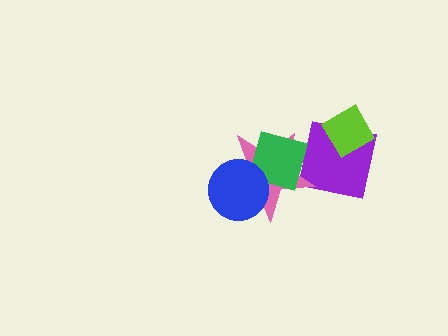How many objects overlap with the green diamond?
3 objects overlap with the green diamond.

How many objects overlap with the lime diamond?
1 object overlaps with the lime diamond.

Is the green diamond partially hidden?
Yes, it is partially covered by another shape.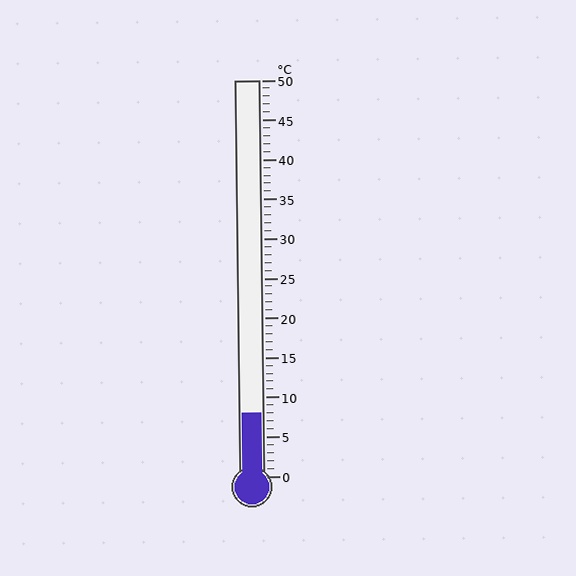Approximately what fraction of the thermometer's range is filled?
The thermometer is filled to approximately 15% of its range.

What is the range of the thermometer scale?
The thermometer scale ranges from 0°C to 50°C.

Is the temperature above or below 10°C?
The temperature is below 10°C.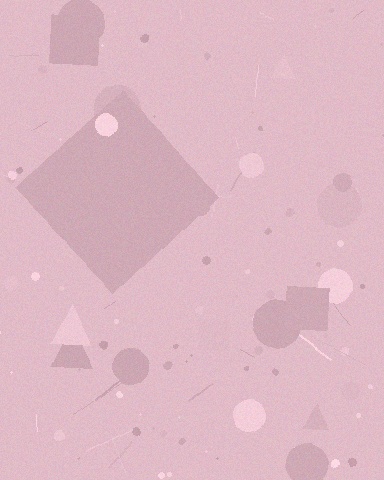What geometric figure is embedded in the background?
A diamond is embedded in the background.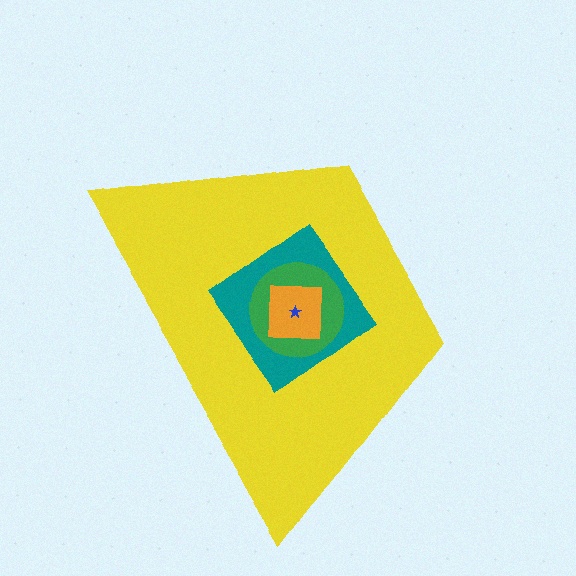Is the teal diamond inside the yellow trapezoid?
Yes.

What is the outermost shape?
The yellow trapezoid.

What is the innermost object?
The blue star.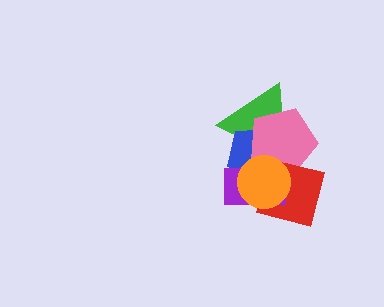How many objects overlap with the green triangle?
4 objects overlap with the green triangle.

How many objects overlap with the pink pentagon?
5 objects overlap with the pink pentagon.